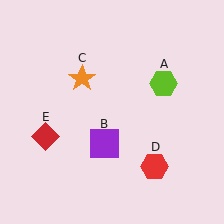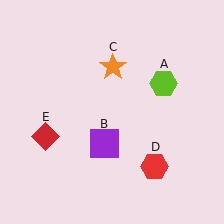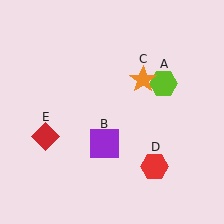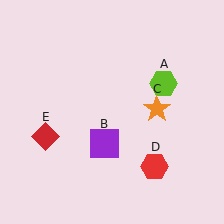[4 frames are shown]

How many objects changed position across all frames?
1 object changed position: orange star (object C).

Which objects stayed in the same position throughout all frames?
Lime hexagon (object A) and purple square (object B) and red hexagon (object D) and red diamond (object E) remained stationary.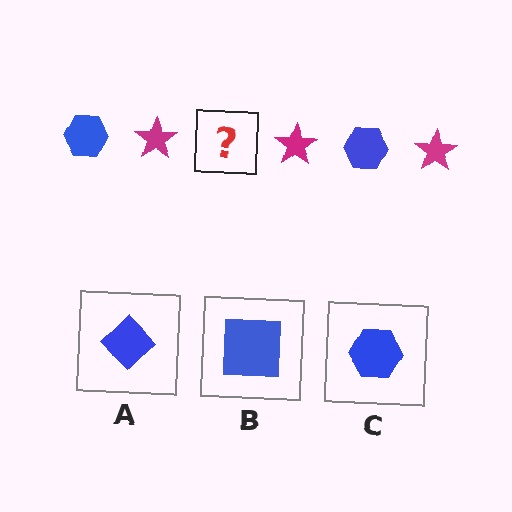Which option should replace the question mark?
Option C.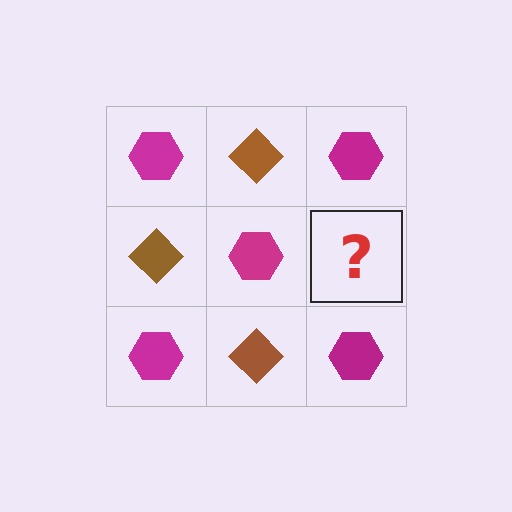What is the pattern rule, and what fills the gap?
The rule is that it alternates magenta hexagon and brown diamond in a checkerboard pattern. The gap should be filled with a brown diamond.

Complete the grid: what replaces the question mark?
The question mark should be replaced with a brown diamond.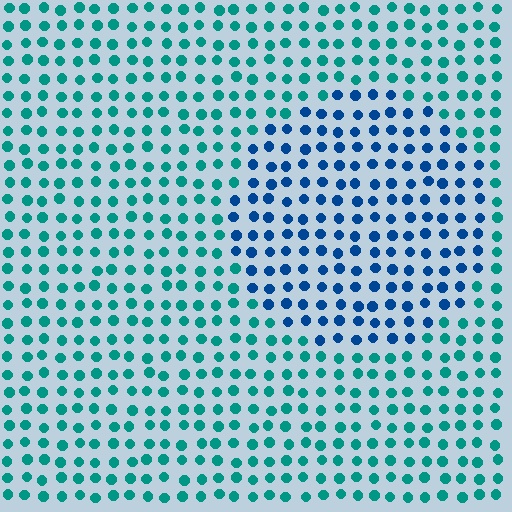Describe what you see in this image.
The image is filled with small teal elements in a uniform arrangement. A circle-shaped region is visible where the elements are tinted to a slightly different hue, forming a subtle color boundary.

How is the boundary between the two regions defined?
The boundary is defined purely by a slight shift in hue (about 39 degrees). Spacing, size, and orientation are identical on both sides.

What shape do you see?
I see a circle.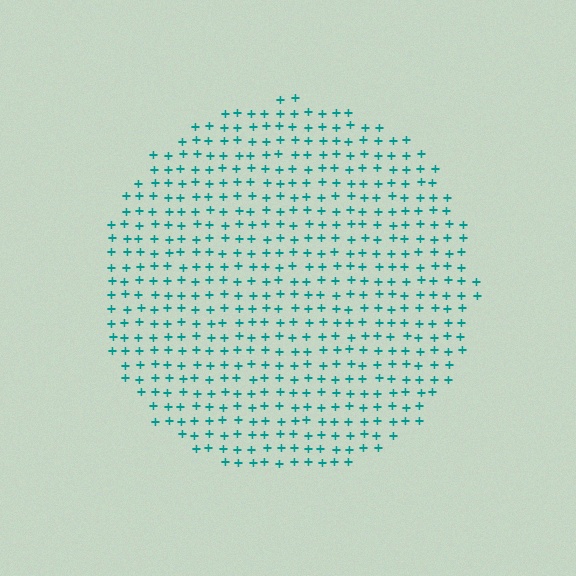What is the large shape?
The large shape is a circle.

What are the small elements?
The small elements are plus signs.